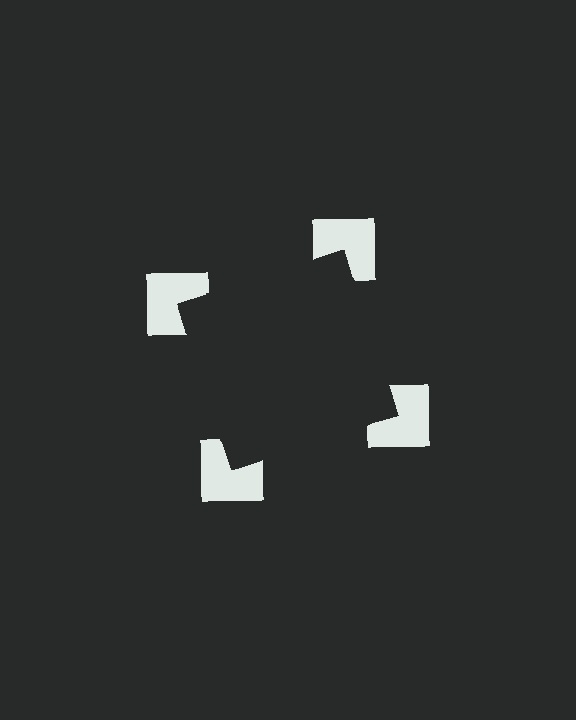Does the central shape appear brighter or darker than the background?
It typically appears slightly darker than the background, even though no actual brightness change is drawn.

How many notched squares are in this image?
There are 4 — one at each vertex of the illusory square.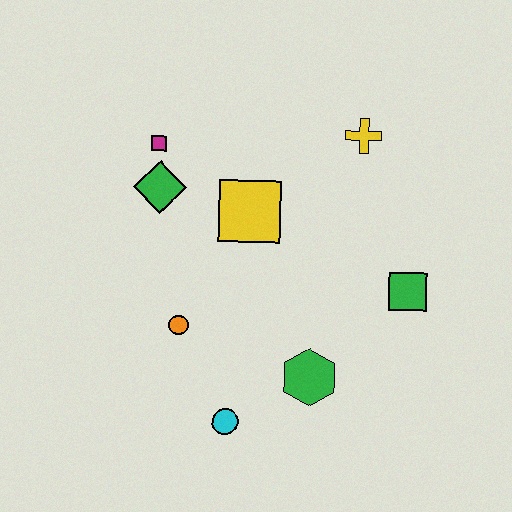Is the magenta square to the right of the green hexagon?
No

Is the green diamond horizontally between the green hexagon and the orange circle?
No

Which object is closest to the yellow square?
The green diamond is closest to the yellow square.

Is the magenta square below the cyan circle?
No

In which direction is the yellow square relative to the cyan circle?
The yellow square is above the cyan circle.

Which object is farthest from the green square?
The magenta square is farthest from the green square.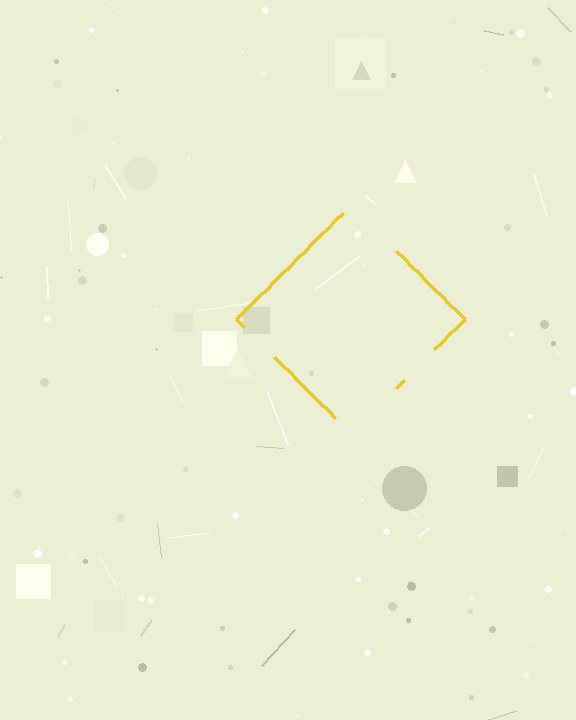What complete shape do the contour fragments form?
The contour fragments form a diamond.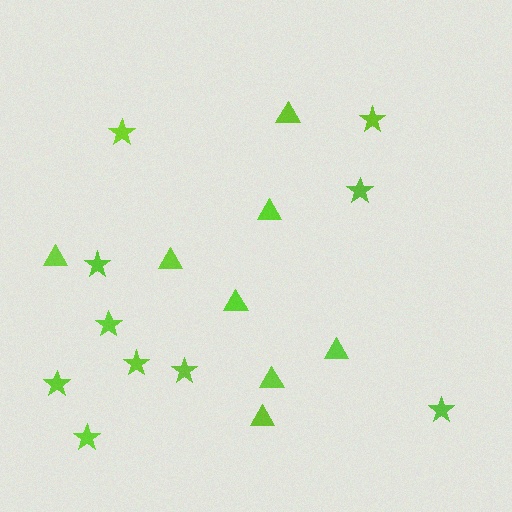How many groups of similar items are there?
There are 2 groups: one group of stars (10) and one group of triangles (8).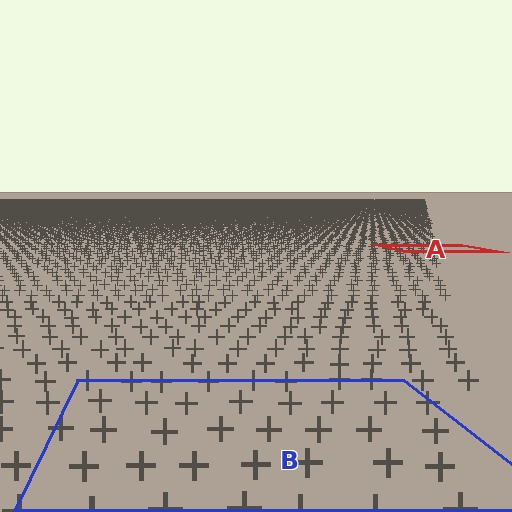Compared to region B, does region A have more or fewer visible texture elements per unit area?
Region A has more texture elements per unit area — they are packed more densely because it is farther away.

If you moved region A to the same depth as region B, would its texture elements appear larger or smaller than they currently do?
They would appear larger. At a closer depth, the same texture elements are projected at a bigger on-screen size.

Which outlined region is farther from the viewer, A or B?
Region A is farther from the viewer — the texture elements inside it appear smaller and more densely packed.